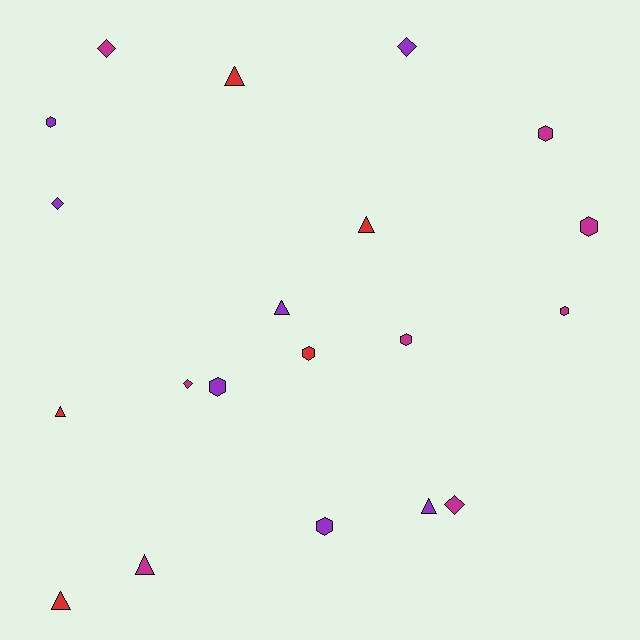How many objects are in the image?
There are 20 objects.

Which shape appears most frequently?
Hexagon, with 8 objects.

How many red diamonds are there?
There are no red diamonds.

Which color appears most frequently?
Magenta, with 8 objects.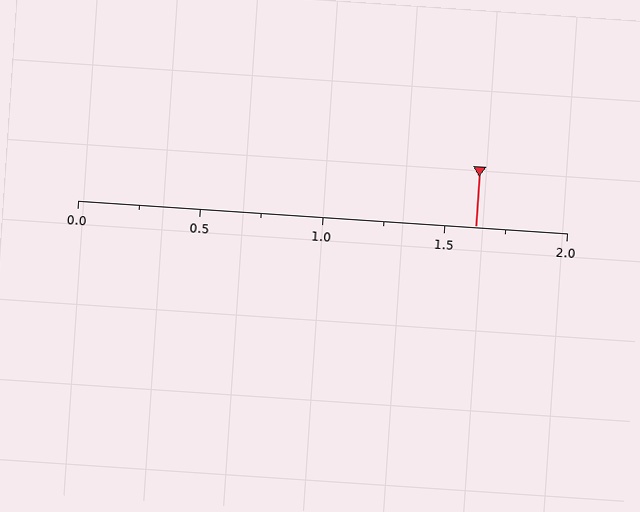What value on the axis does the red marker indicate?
The marker indicates approximately 1.62.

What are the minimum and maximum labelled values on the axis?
The axis runs from 0.0 to 2.0.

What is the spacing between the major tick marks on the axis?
The major ticks are spaced 0.5 apart.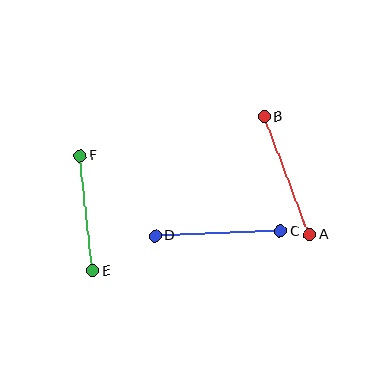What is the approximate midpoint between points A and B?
The midpoint is at approximately (287, 176) pixels.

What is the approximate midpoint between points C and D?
The midpoint is at approximately (218, 233) pixels.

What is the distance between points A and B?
The distance is approximately 127 pixels.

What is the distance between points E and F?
The distance is approximately 116 pixels.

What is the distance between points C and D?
The distance is approximately 125 pixels.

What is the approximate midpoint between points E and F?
The midpoint is at approximately (87, 213) pixels.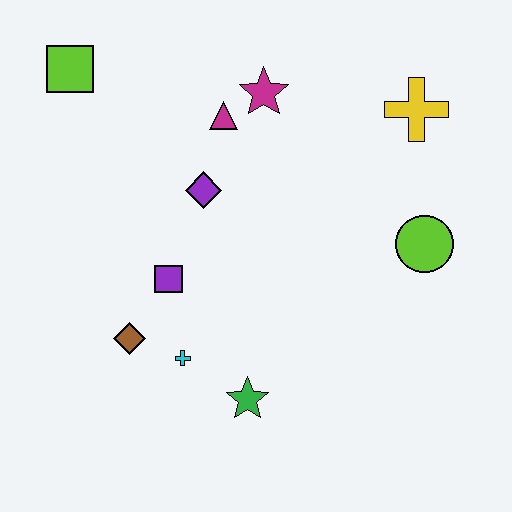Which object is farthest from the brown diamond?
The yellow cross is farthest from the brown diamond.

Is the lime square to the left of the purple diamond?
Yes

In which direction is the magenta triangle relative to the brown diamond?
The magenta triangle is above the brown diamond.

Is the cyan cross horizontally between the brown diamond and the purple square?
No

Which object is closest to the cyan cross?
The brown diamond is closest to the cyan cross.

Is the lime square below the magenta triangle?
No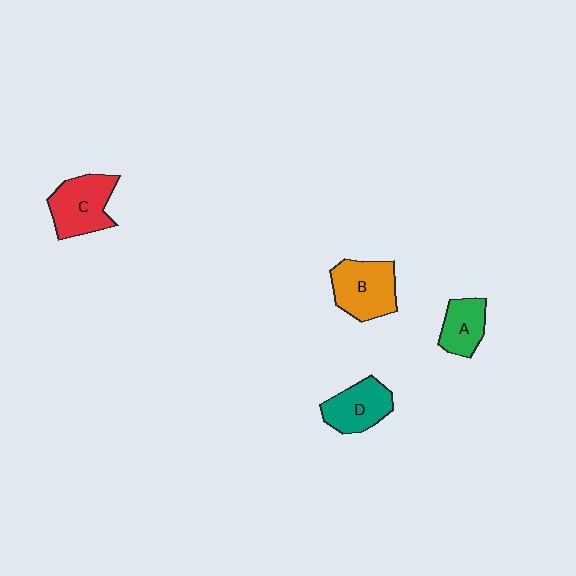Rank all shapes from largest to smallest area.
From largest to smallest: B (orange), C (red), D (teal), A (green).